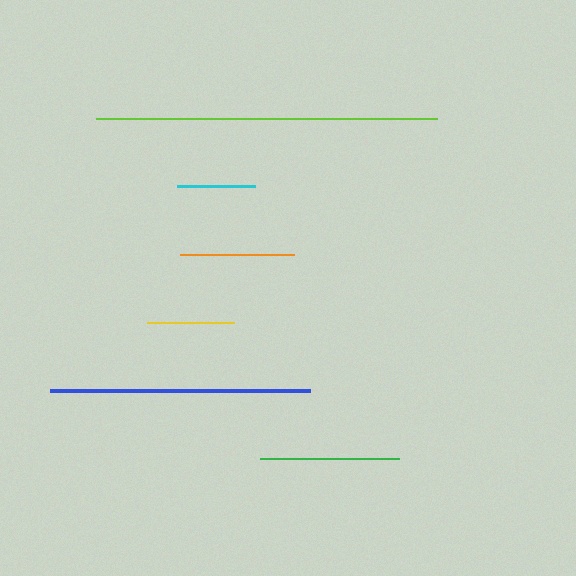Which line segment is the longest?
The lime line is the longest at approximately 342 pixels.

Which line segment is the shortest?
The cyan line is the shortest at approximately 78 pixels.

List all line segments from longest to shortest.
From longest to shortest: lime, blue, green, orange, yellow, cyan.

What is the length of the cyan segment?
The cyan segment is approximately 78 pixels long.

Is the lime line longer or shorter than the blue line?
The lime line is longer than the blue line.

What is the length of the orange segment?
The orange segment is approximately 114 pixels long.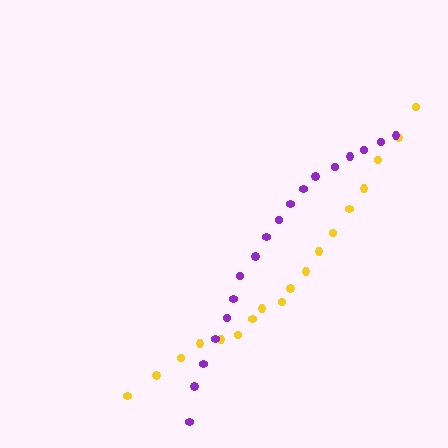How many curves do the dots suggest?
There are 2 distinct paths.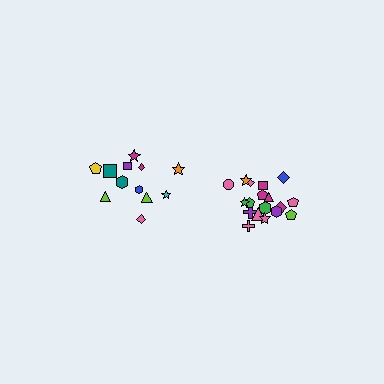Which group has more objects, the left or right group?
The right group.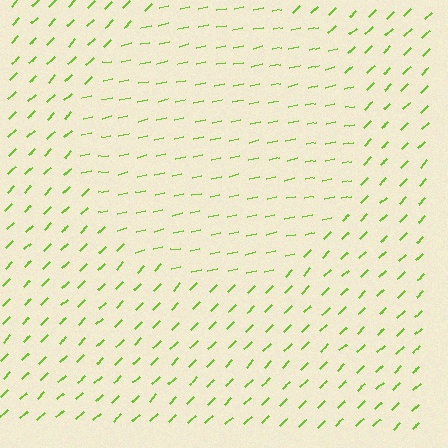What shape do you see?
I see a circle.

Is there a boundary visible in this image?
Yes, there is a texture boundary formed by a change in line orientation.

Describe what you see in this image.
The image is filled with small lime line segments. A circle region in the image has lines oriented differently from the surrounding lines, creating a visible texture boundary.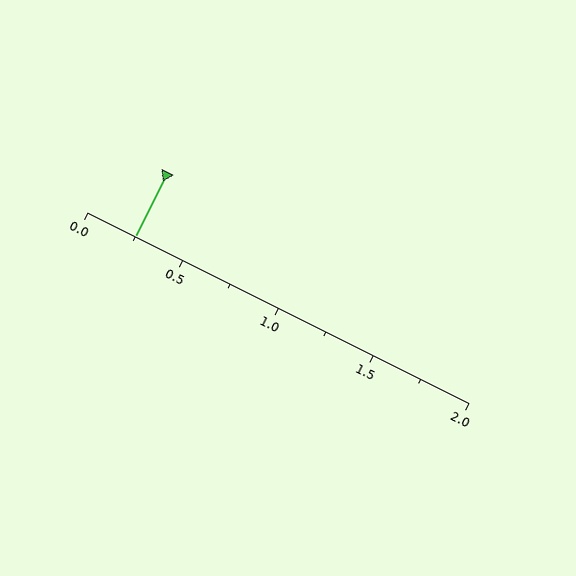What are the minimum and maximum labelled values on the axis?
The axis runs from 0.0 to 2.0.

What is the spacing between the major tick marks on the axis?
The major ticks are spaced 0.5 apart.